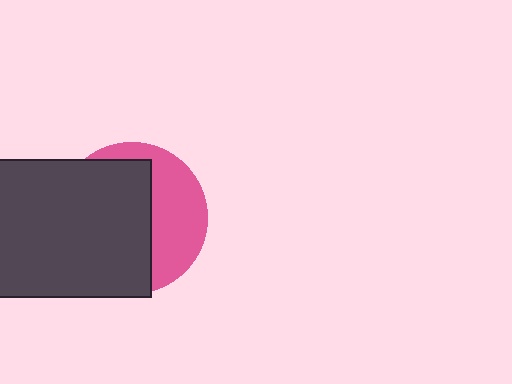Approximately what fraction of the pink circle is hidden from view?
Roughly 61% of the pink circle is hidden behind the dark gray rectangle.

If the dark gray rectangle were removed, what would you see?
You would see the complete pink circle.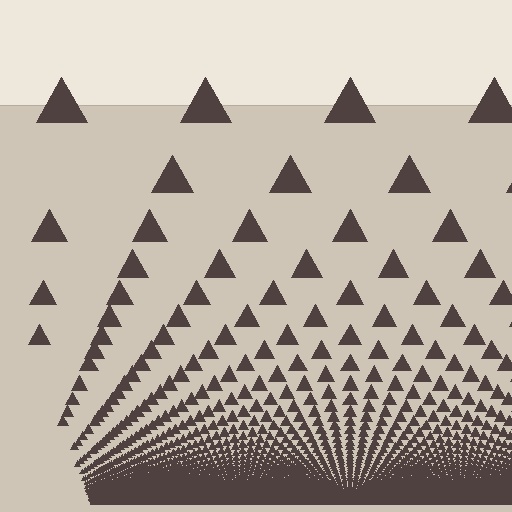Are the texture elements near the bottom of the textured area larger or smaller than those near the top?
Smaller. The gradient is inverted — elements near the bottom are smaller and denser.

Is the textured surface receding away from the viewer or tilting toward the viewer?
The surface appears to tilt toward the viewer. Texture elements get larger and sparser toward the top.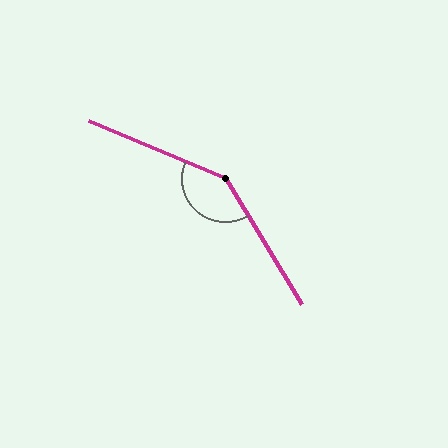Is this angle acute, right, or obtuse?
It is obtuse.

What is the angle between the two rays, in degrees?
Approximately 144 degrees.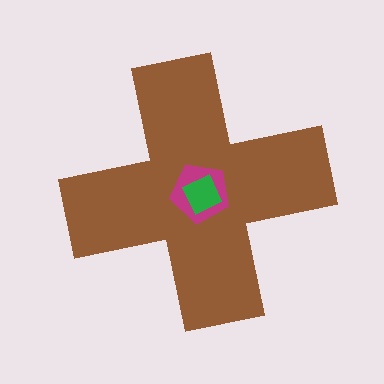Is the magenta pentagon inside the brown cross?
Yes.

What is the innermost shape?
The green diamond.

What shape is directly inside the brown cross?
The magenta pentagon.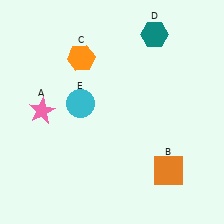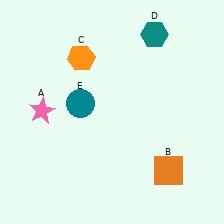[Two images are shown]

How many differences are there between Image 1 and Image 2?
There is 1 difference between the two images.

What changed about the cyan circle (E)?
In Image 1, E is cyan. In Image 2, it changed to teal.